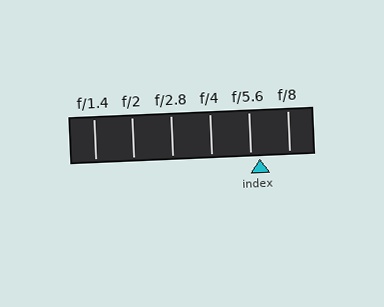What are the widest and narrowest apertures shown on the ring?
The widest aperture shown is f/1.4 and the narrowest is f/8.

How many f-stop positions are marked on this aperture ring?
There are 6 f-stop positions marked.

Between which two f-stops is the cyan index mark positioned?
The index mark is between f/5.6 and f/8.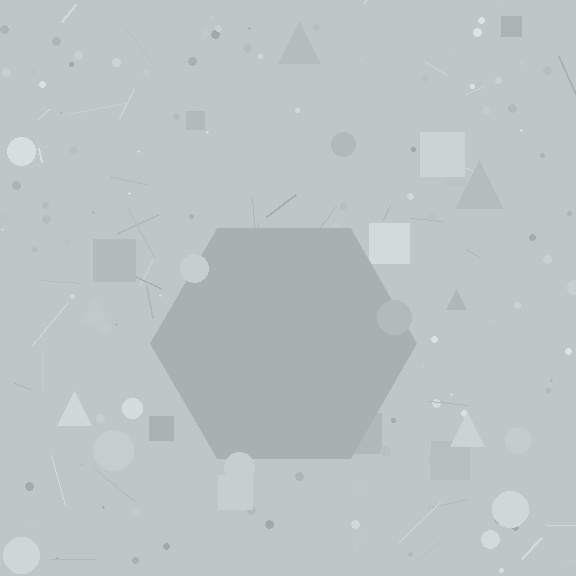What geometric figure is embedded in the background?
A hexagon is embedded in the background.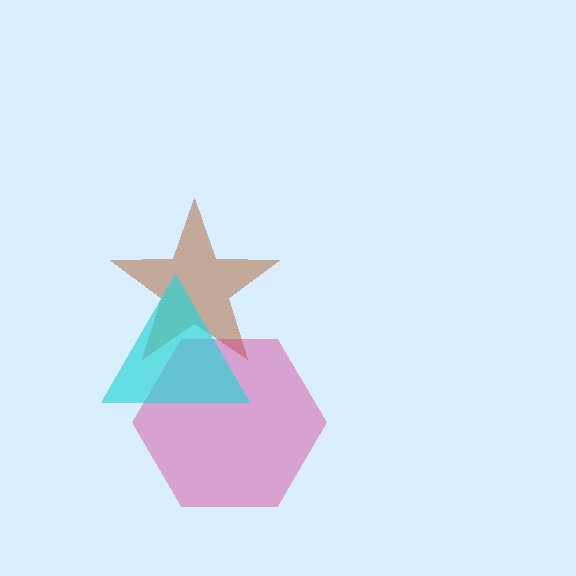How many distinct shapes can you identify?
There are 3 distinct shapes: a brown star, a magenta hexagon, a cyan triangle.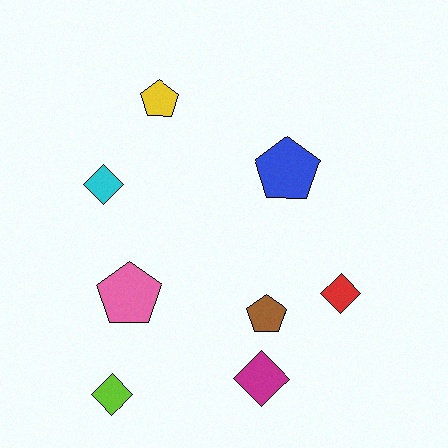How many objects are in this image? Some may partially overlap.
There are 8 objects.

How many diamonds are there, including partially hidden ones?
There are 4 diamonds.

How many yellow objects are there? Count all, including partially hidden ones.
There is 1 yellow object.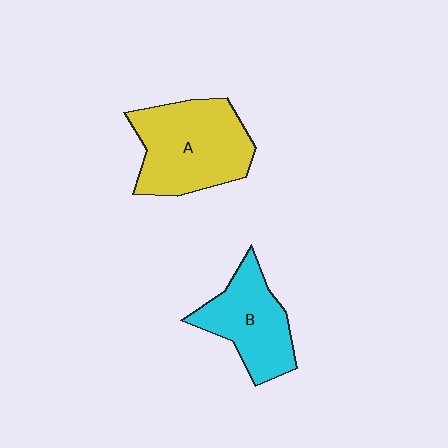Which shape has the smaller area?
Shape B (cyan).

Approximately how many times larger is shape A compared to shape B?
Approximately 1.4 times.